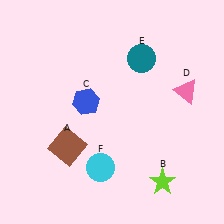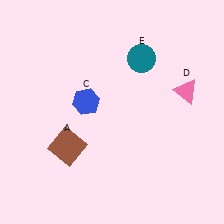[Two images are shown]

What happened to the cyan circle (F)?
The cyan circle (F) was removed in Image 2. It was in the bottom-left area of Image 1.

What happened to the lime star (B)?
The lime star (B) was removed in Image 2. It was in the bottom-right area of Image 1.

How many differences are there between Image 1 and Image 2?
There are 2 differences between the two images.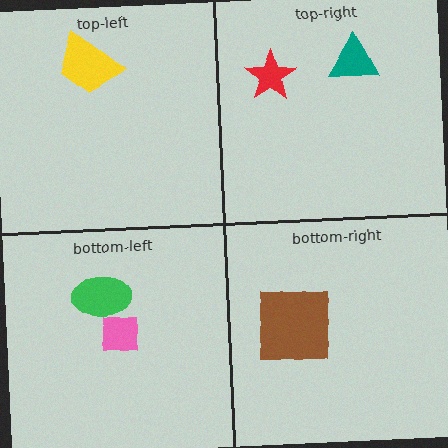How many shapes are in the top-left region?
1.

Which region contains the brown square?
The bottom-right region.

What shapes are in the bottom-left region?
The pink square, the green ellipse.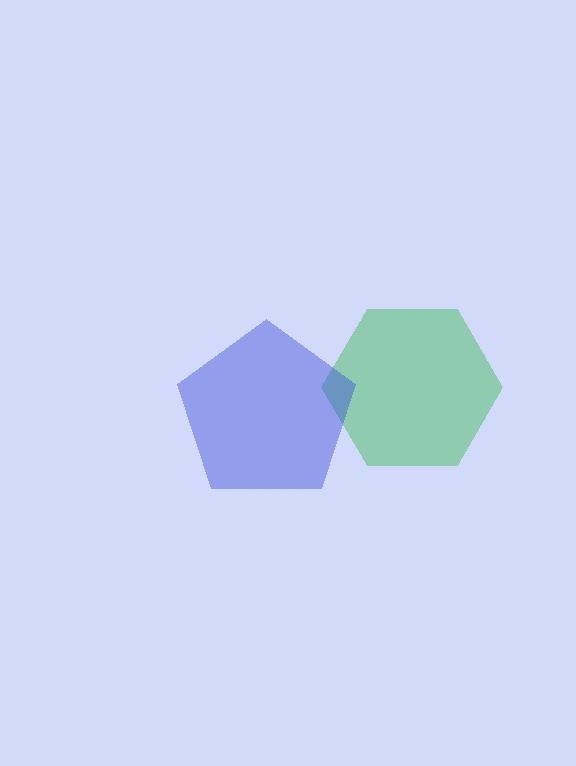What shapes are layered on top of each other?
The layered shapes are: a green hexagon, a blue pentagon.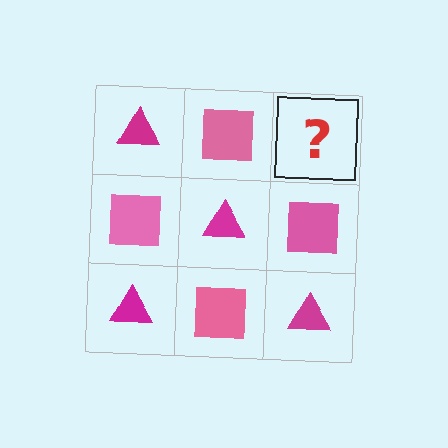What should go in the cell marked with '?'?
The missing cell should contain a magenta triangle.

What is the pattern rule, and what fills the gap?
The rule is that it alternates magenta triangle and pink square in a checkerboard pattern. The gap should be filled with a magenta triangle.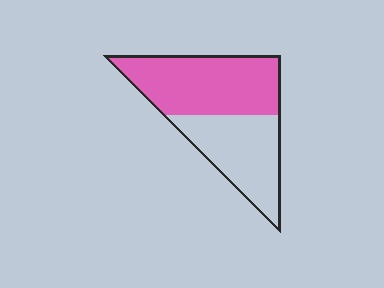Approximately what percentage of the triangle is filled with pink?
Approximately 55%.